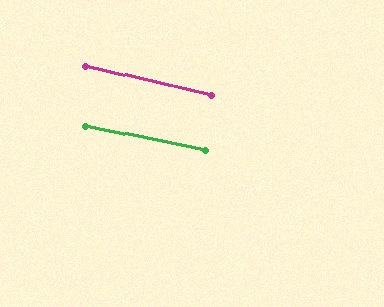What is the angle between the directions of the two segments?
Approximately 2 degrees.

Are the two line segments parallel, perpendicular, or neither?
Parallel — their directions differ by only 1.8°.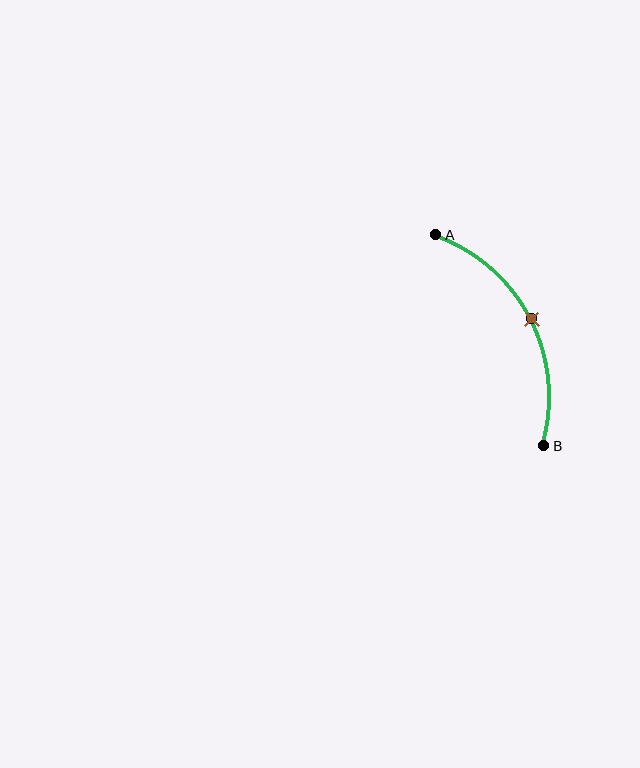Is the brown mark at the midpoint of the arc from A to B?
Yes. The brown mark lies on the arc at equal arc-length from both A and B — it is the arc midpoint.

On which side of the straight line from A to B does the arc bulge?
The arc bulges to the right of the straight line connecting A and B.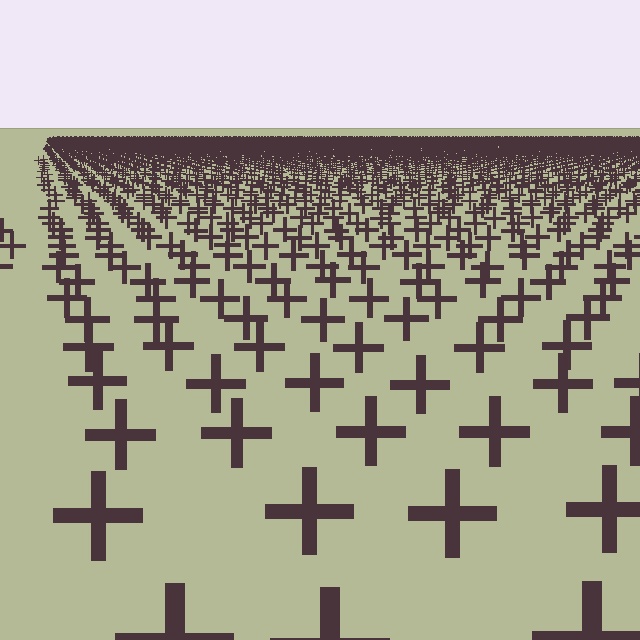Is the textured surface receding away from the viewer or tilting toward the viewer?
The surface is receding away from the viewer. Texture elements get smaller and denser toward the top.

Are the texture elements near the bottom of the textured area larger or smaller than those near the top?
Larger. Near the bottom, elements are closer to the viewer and appear at a bigger on-screen size.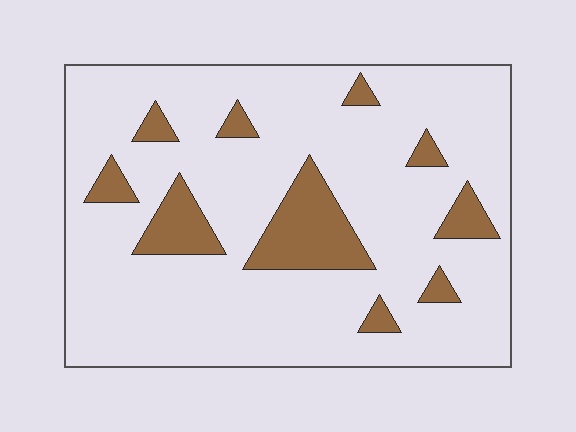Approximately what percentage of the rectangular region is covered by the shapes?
Approximately 15%.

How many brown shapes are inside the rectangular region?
10.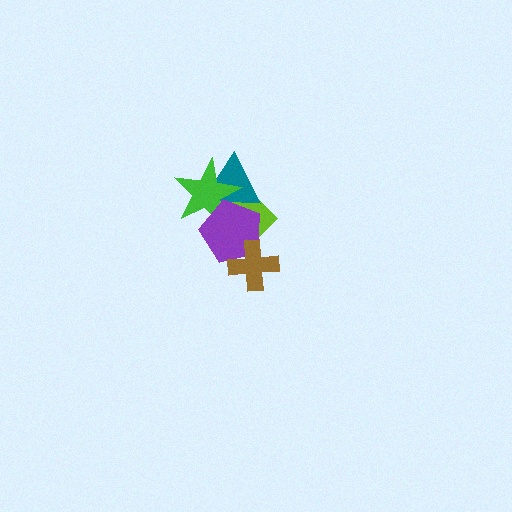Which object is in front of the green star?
The purple pentagon is in front of the green star.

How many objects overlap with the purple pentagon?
4 objects overlap with the purple pentagon.